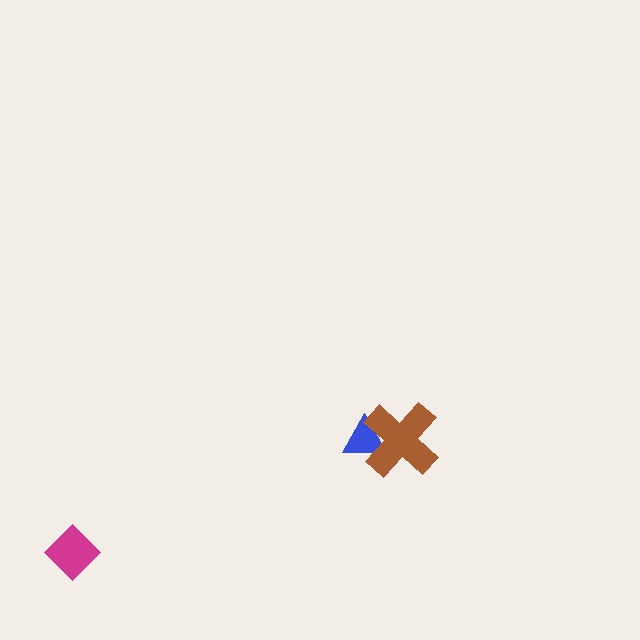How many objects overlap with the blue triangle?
1 object overlaps with the blue triangle.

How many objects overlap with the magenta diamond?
0 objects overlap with the magenta diamond.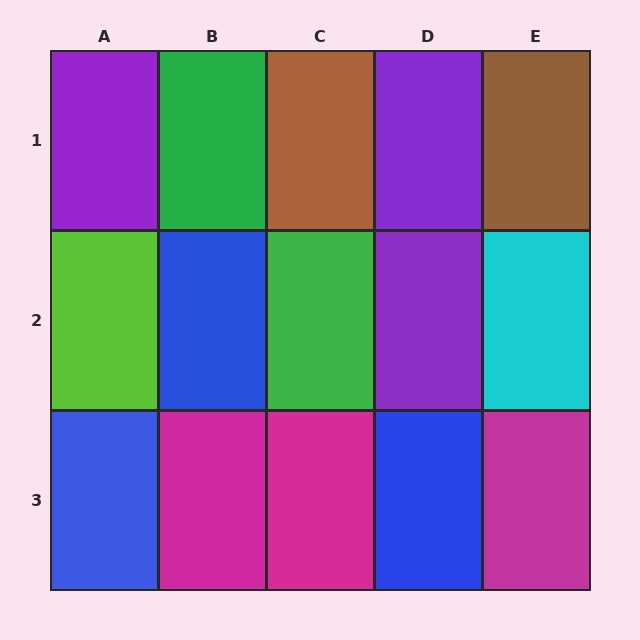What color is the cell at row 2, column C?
Green.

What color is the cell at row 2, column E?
Cyan.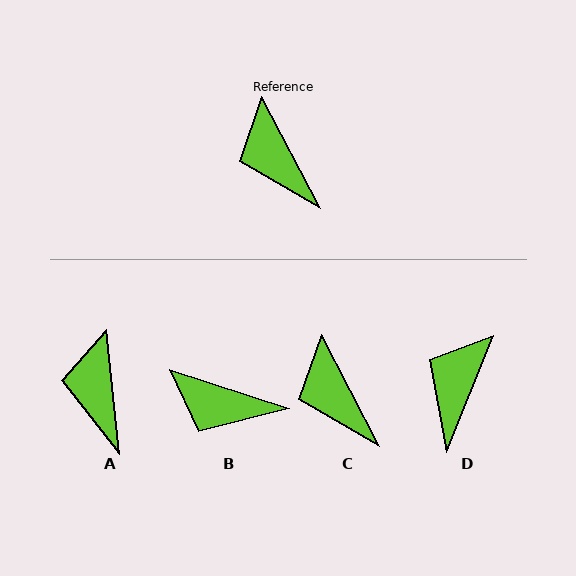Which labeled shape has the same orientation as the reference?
C.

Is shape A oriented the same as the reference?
No, it is off by about 22 degrees.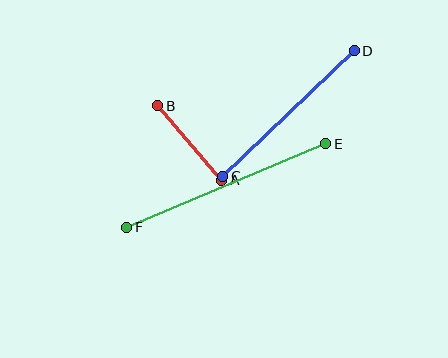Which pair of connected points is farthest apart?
Points E and F are farthest apart.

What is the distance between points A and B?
The distance is approximately 98 pixels.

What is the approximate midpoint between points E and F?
The midpoint is at approximately (226, 186) pixels.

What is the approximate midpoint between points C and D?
The midpoint is at approximately (289, 114) pixels.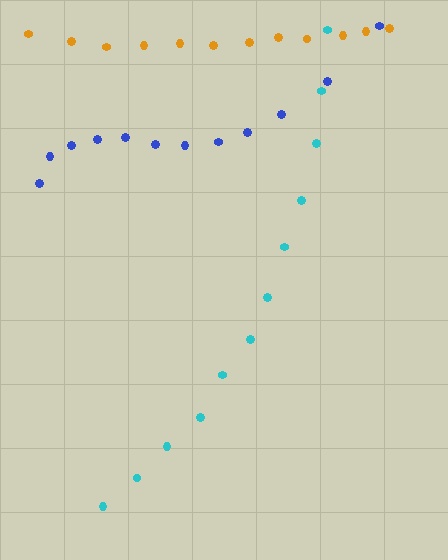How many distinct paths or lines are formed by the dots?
There are 3 distinct paths.